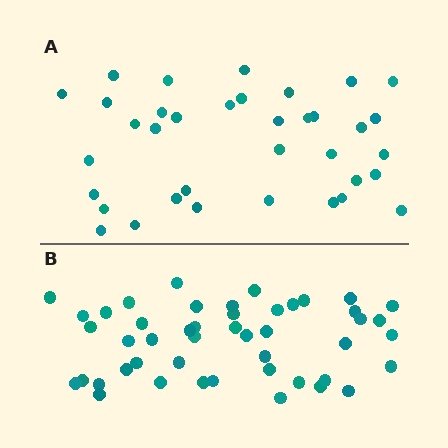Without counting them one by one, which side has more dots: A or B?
Region B (the bottom region) has more dots.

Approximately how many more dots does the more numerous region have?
Region B has roughly 12 or so more dots than region A.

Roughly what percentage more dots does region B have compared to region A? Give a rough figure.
About 30% more.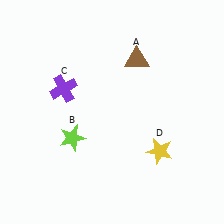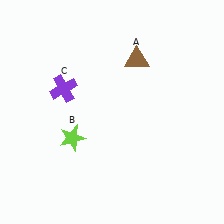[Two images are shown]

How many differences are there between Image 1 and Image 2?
There is 1 difference between the two images.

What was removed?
The yellow star (D) was removed in Image 2.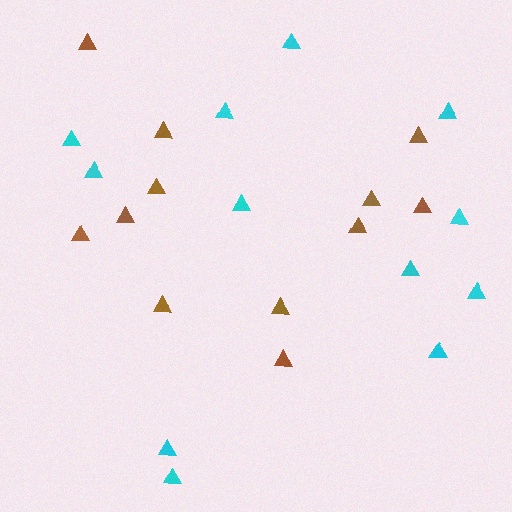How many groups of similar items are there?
There are 2 groups: one group of cyan triangles (12) and one group of brown triangles (12).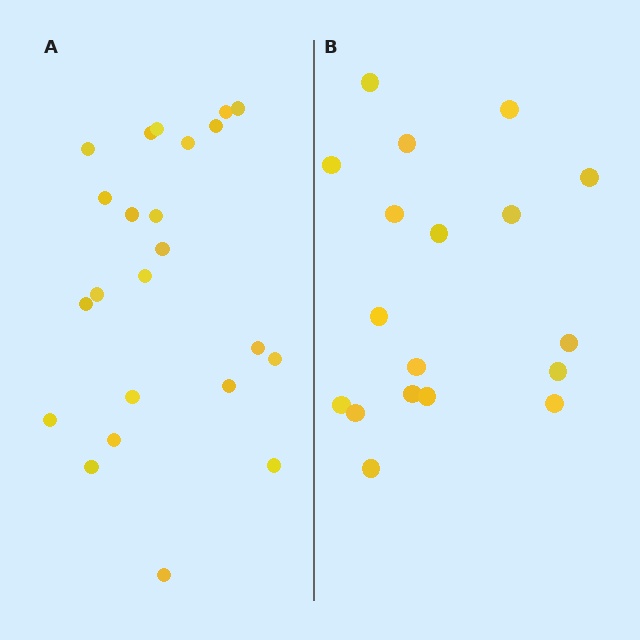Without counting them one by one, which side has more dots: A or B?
Region A (the left region) has more dots.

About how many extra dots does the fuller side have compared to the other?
Region A has about 5 more dots than region B.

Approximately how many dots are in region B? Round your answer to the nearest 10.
About 20 dots. (The exact count is 18, which rounds to 20.)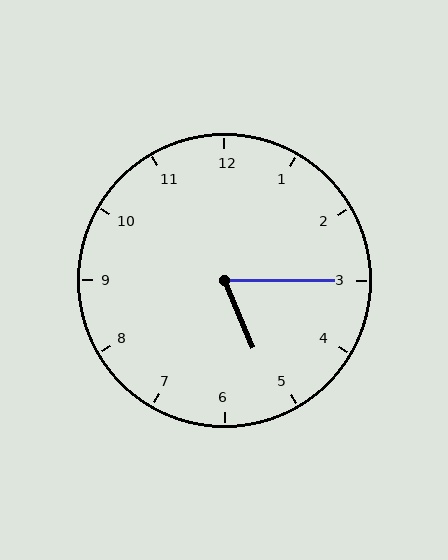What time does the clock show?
5:15.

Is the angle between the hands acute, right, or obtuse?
It is acute.